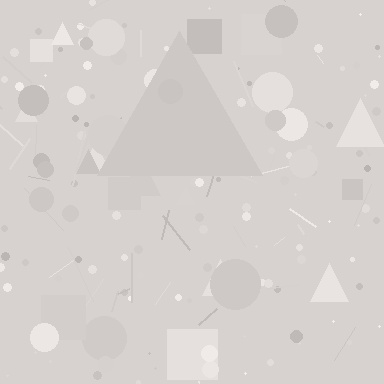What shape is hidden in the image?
A triangle is hidden in the image.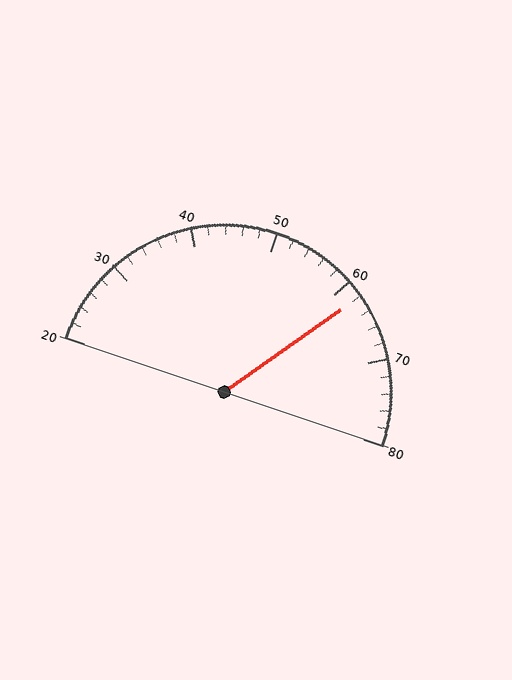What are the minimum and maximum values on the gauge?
The gauge ranges from 20 to 80.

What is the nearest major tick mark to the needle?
The nearest major tick mark is 60.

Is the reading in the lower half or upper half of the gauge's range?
The reading is in the upper half of the range (20 to 80).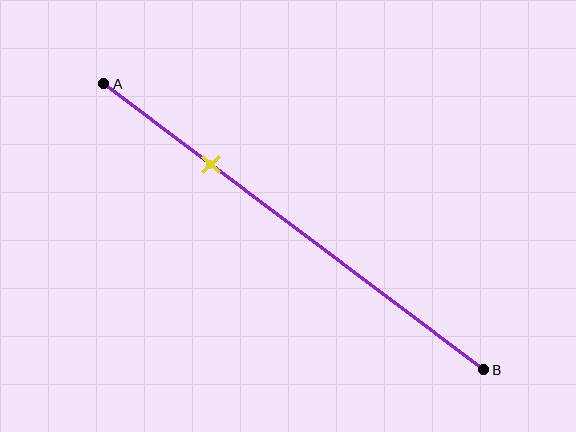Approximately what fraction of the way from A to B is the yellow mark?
The yellow mark is approximately 30% of the way from A to B.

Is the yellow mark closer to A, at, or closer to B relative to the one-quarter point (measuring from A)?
The yellow mark is closer to point B than the one-quarter point of segment AB.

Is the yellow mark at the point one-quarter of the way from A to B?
No, the mark is at about 30% from A, not at the 25% one-quarter point.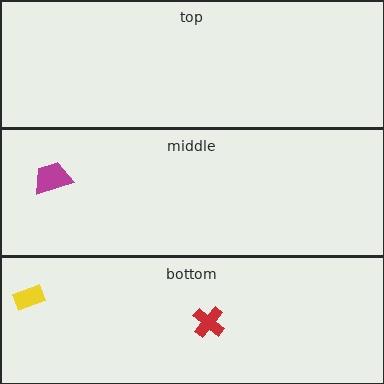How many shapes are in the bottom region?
2.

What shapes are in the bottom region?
The yellow rectangle, the red cross.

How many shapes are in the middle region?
1.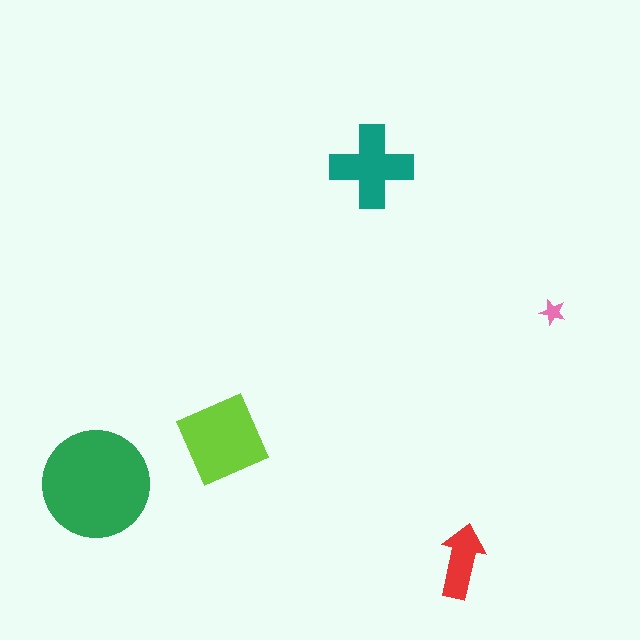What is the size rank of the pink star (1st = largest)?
5th.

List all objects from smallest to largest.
The pink star, the red arrow, the teal cross, the lime diamond, the green circle.